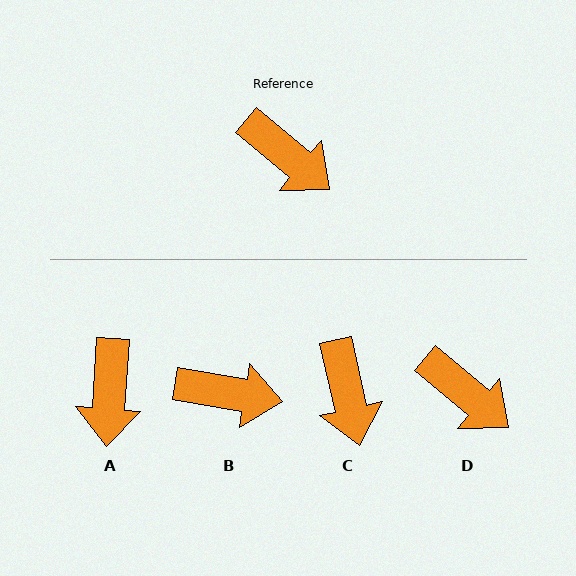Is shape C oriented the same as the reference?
No, it is off by about 37 degrees.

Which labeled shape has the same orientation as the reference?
D.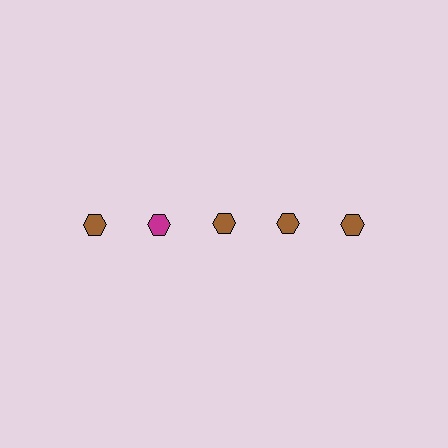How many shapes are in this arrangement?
There are 5 shapes arranged in a grid pattern.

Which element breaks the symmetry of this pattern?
The magenta hexagon in the top row, second from left column breaks the symmetry. All other shapes are brown hexagons.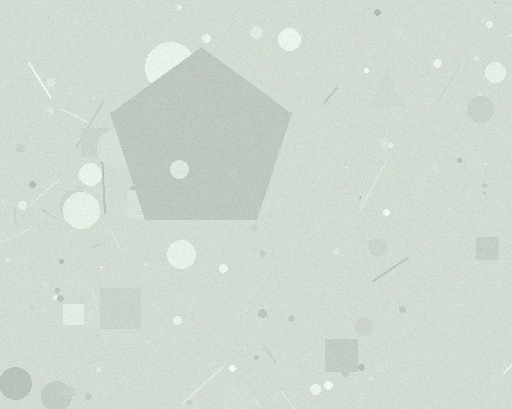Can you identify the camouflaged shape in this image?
The camouflaged shape is a pentagon.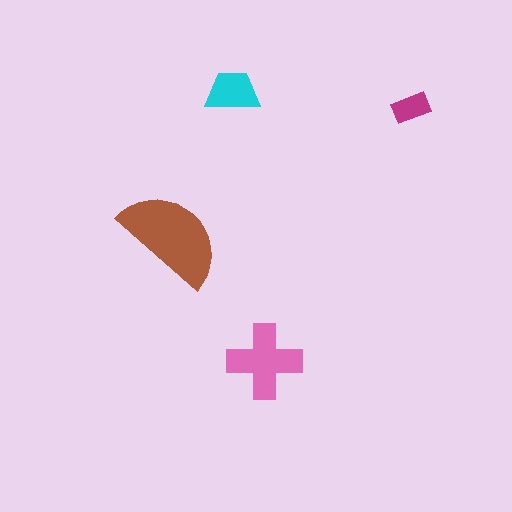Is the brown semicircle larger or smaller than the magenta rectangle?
Larger.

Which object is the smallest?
The magenta rectangle.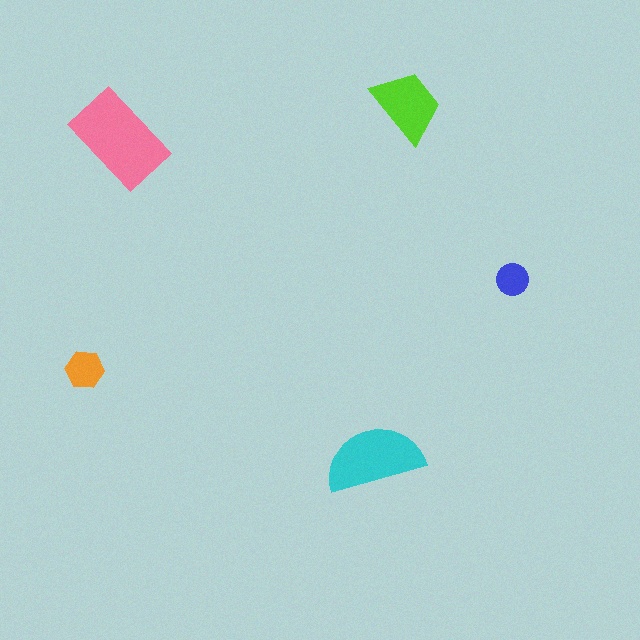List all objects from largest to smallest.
The pink rectangle, the cyan semicircle, the lime trapezoid, the orange hexagon, the blue circle.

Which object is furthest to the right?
The blue circle is rightmost.